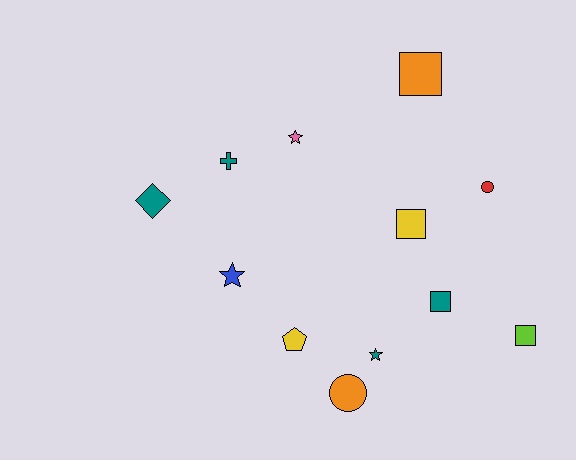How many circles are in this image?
There are 2 circles.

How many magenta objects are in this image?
There are no magenta objects.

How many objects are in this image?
There are 12 objects.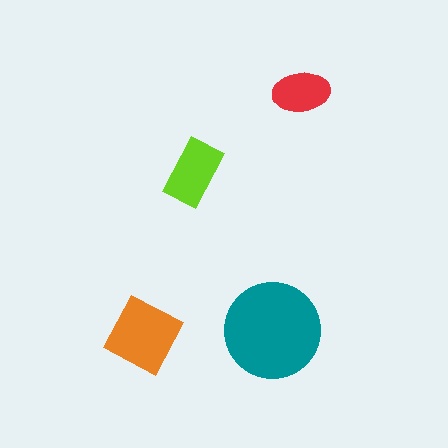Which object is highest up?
The red ellipse is topmost.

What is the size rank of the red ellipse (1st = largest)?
4th.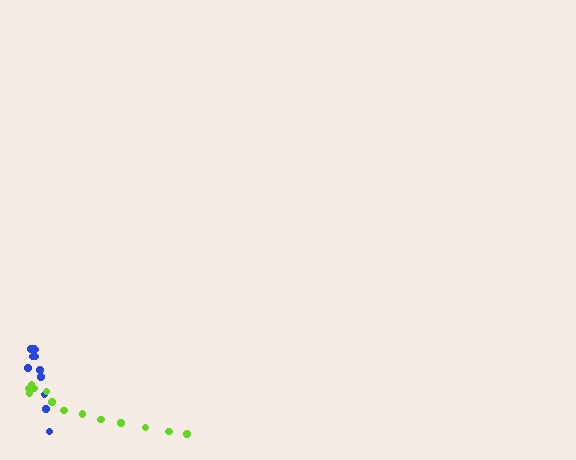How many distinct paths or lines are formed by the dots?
There are 2 distinct paths.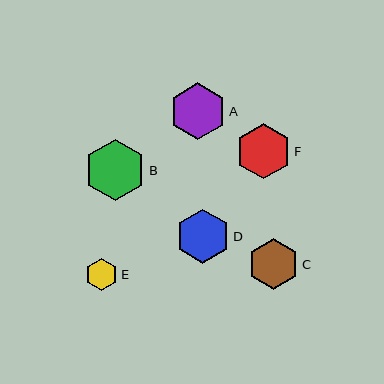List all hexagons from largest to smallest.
From largest to smallest: B, A, F, D, C, E.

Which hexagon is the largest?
Hexagon B is the largest with a size of approximately 61 pixels.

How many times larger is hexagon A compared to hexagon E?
Hexagon A is approximately 1.7 times the size of hexagon E.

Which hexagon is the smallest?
Hexagon E is the smallest with a size of approximately 32 pixels.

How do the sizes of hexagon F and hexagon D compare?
Hexagon F and hexagon D are approximately the same size.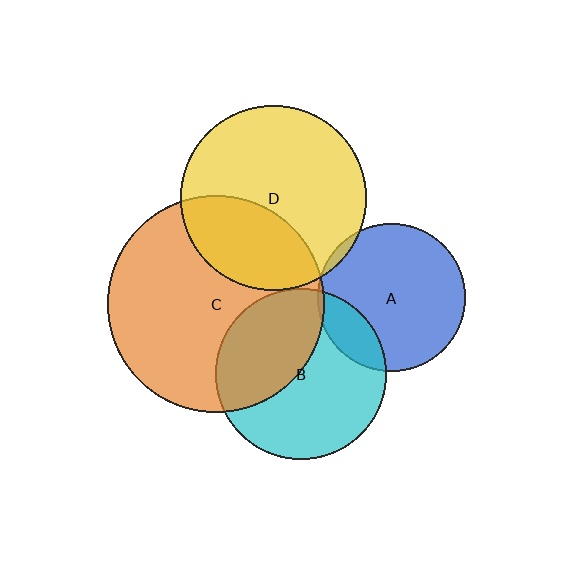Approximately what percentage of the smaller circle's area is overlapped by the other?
Approximately 15%.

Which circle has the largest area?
Circle C (orange).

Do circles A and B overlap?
Yes.